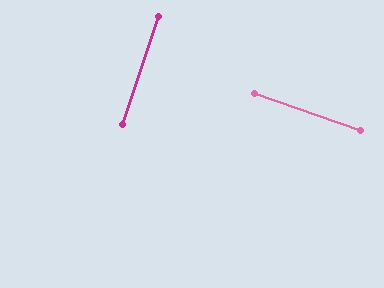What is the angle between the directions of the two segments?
Approximately 90 degrees.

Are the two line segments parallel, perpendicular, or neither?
Perpendicular — they meet at approximately 90°.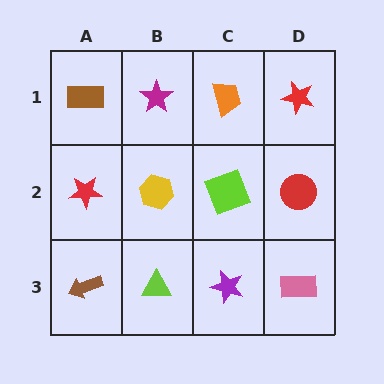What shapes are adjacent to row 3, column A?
A red star (row 2, column A), a lime triangle (row 3, column B).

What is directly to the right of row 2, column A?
A yellow hexagon.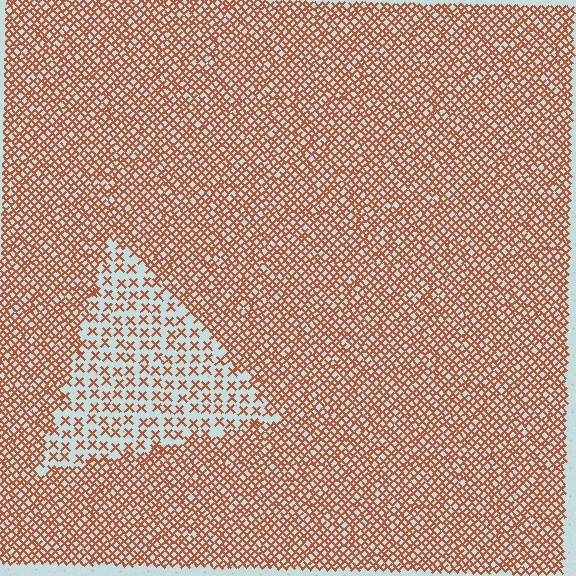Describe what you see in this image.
The image contains small brown elements arranged at two different densities. A triangle-shaped region is visible where the elements are less densely packed than the surrounding area.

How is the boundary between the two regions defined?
The boundary is defined by a change in element density (approximately 2.4x ratio). All elements are the same color, size, and shape.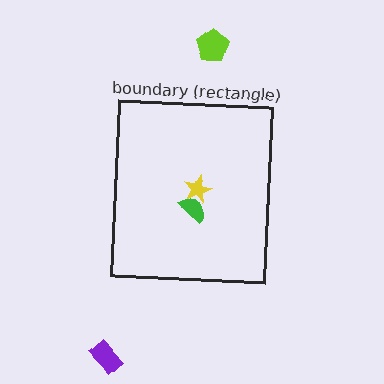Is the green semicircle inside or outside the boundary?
Inside.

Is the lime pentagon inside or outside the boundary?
Outside.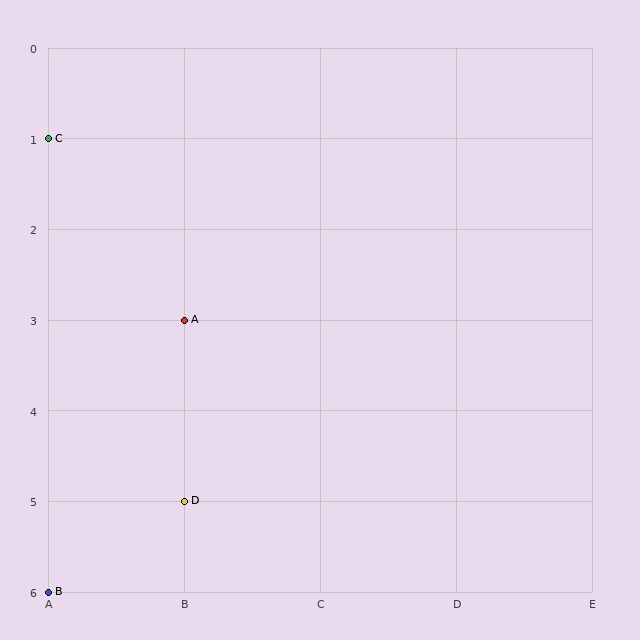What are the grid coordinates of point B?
Point B is at grid coordinates (A, 6).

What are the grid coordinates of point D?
Point D is at grid coordinates (B, 5).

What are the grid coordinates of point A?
Point A is at grid coordinates (B, 3).